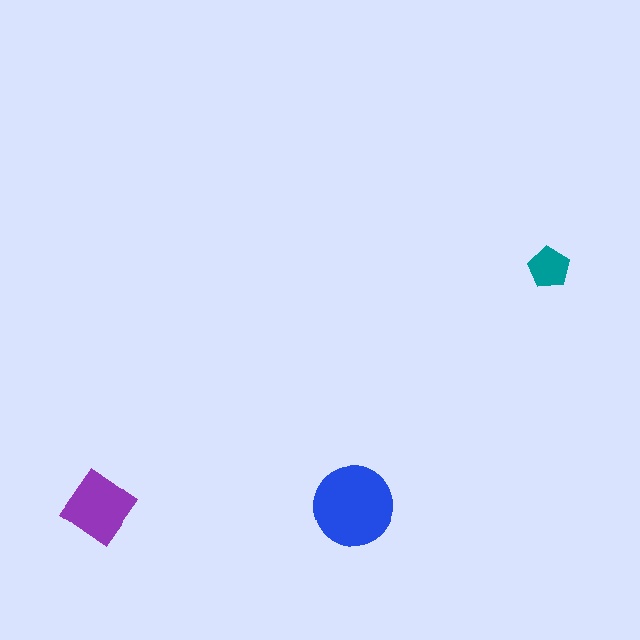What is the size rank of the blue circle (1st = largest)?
1st.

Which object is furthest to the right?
The teal pentagon is rightmost.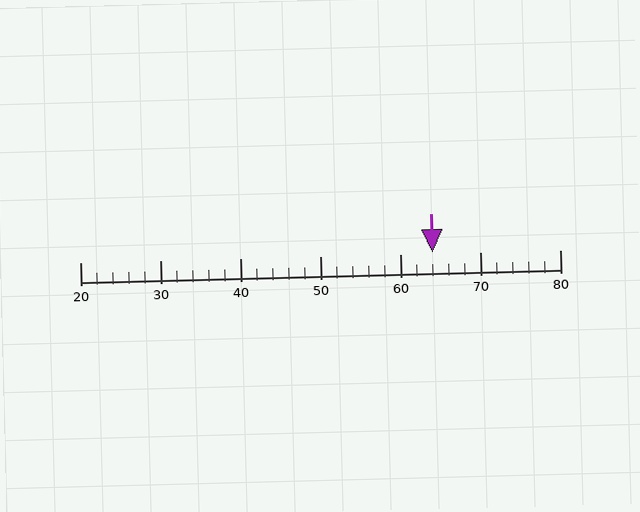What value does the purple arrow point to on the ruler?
The purple arrow points to approximately 64.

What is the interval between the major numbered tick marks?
The major tick marks are spaced 10 units apart.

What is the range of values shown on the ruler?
The ruler shows values from 20 to 80.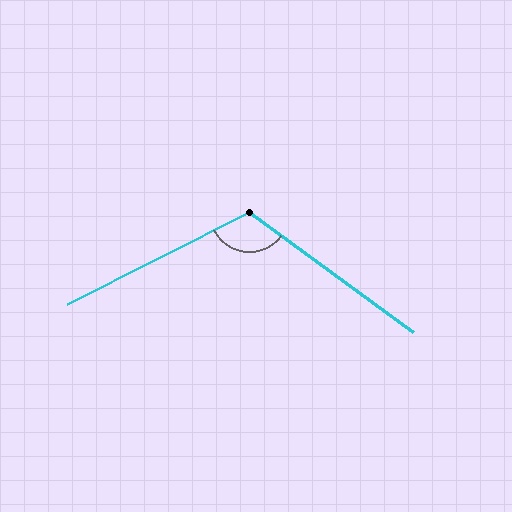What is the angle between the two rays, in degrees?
Approximately 117 degrees.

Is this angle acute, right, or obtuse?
It is obtuse.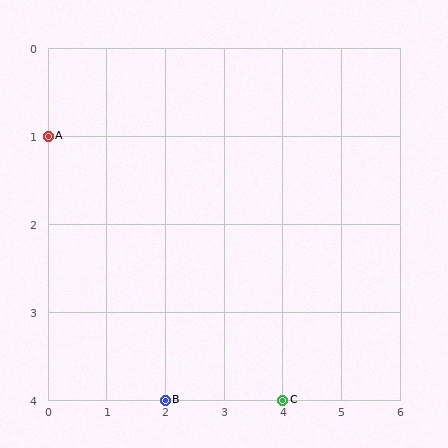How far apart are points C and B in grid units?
Points C and B are 2 columns apart.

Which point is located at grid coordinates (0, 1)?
Point A is at (0, 1).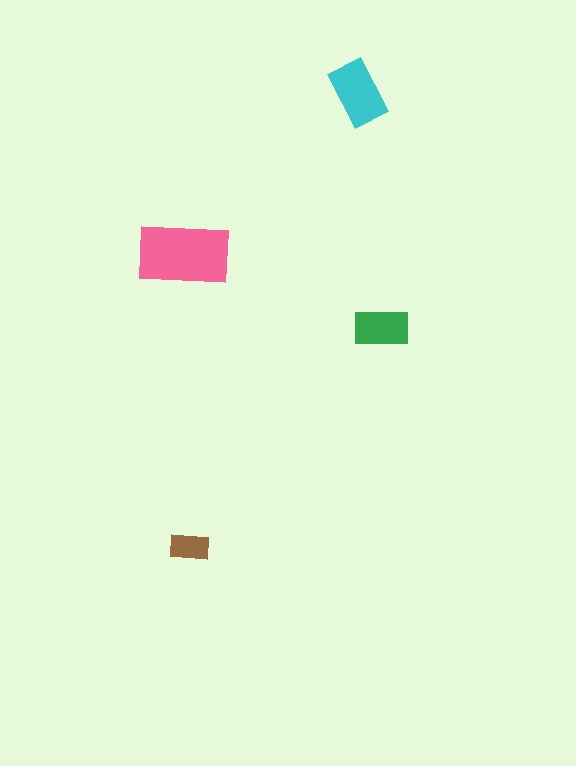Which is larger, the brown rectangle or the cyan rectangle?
The cyan one.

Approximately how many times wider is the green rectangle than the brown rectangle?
About 1.5 times wider.